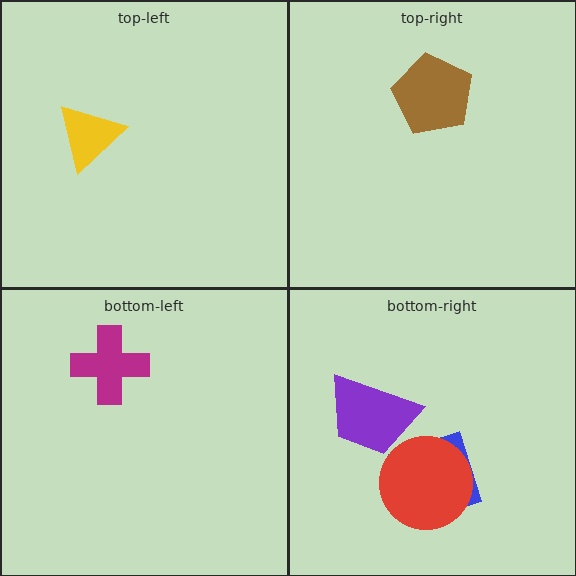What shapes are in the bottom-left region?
The magenta cross.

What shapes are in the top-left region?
The yellow triangle.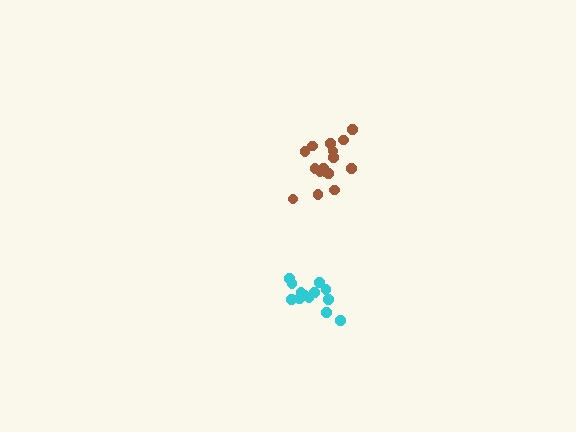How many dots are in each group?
Group 1: 13 dots, Group 2: 17 dots (30 total).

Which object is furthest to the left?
The cyan cluster is leftmost.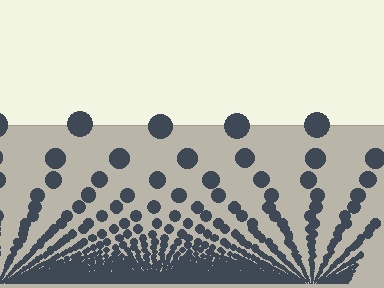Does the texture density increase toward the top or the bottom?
Density increases toward the bottom.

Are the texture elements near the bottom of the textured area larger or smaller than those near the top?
Smaller. The gradient is inverted — elements near the bottom are smaller and denser.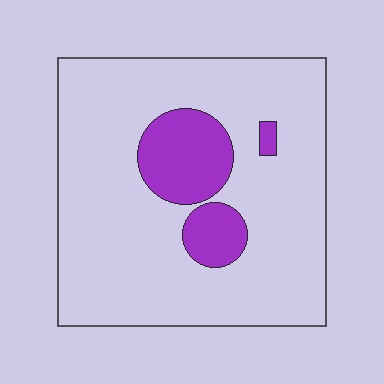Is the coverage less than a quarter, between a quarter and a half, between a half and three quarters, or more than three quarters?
Less than a quarter.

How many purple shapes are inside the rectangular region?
3.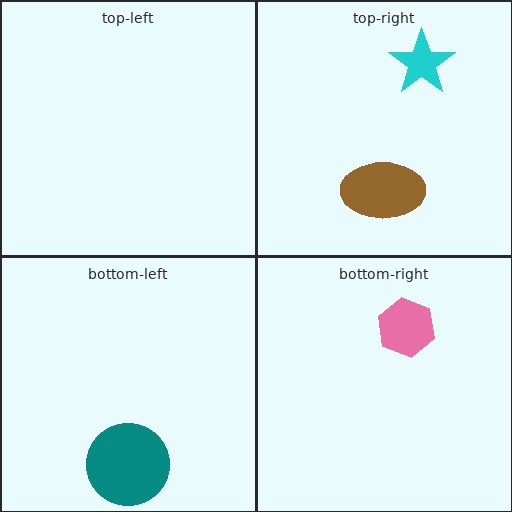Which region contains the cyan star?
The top-right region.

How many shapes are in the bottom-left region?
1.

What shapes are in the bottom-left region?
The teal circle.